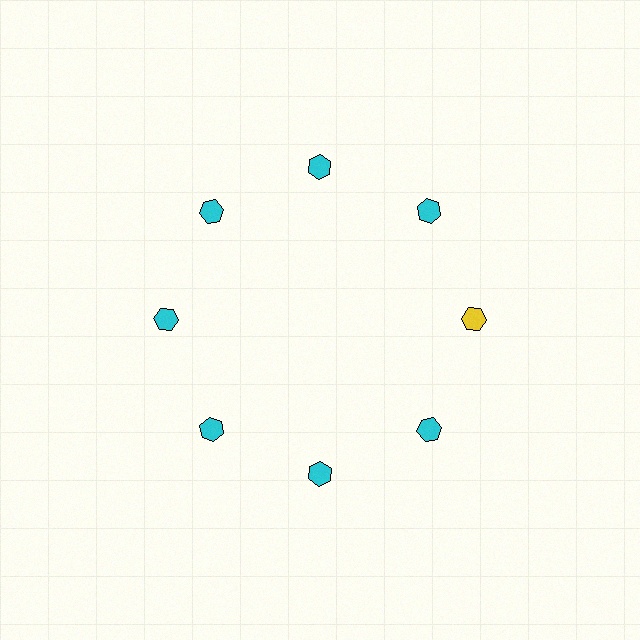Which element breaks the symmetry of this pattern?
The yellow hexagon at roughly the 3 o'clock position breaks the symmetry. All other shapes are cyan hexagons.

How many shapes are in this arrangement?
There are 8 shapes arranged in a ring pattern.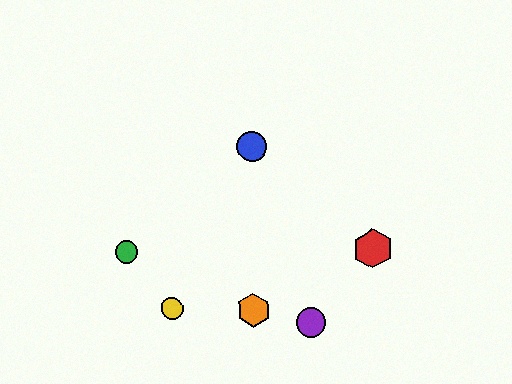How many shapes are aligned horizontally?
2 shapes (the red hexagon, the green circle) are aligned horizontally.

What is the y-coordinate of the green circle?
The green circle is at y≈252.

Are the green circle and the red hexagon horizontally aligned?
Yes, both are at y≈252.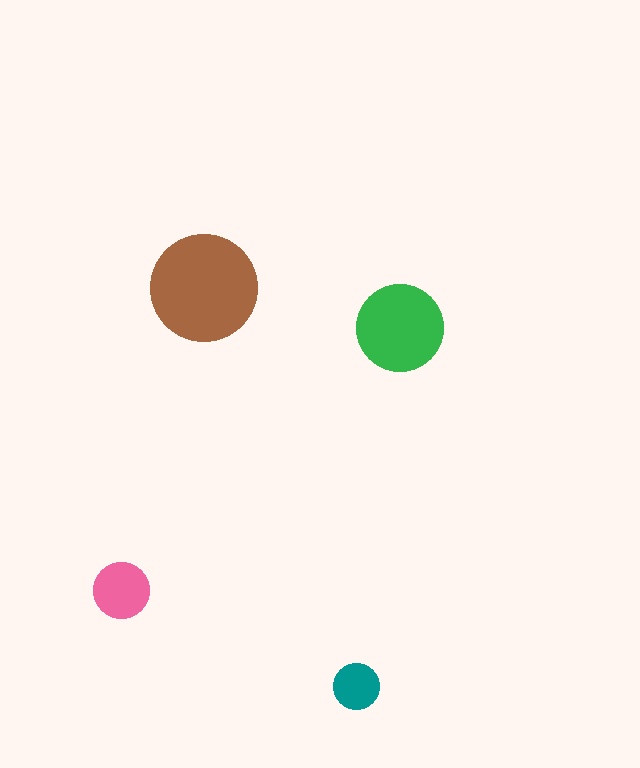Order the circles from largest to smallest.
the brown one, the green one, the pink one, the teal one.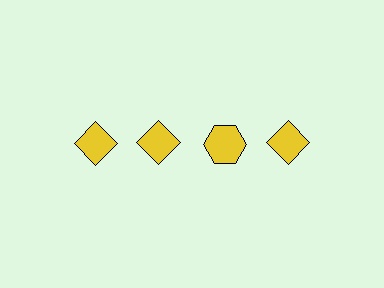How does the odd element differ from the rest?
It has a different shape: hexagon instead of diamond.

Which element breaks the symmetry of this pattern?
The yellow hexagon in the top row, center column breaks the symmetry. All other shapes are yellow diamonds.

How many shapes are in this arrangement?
There are 4 shapes arranged in a grid pattern.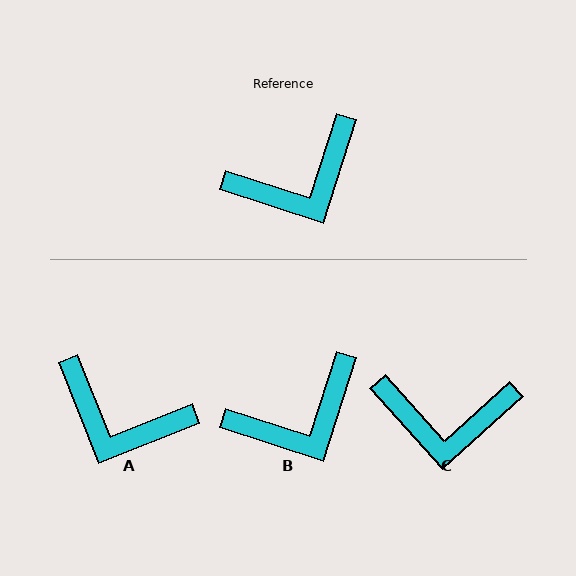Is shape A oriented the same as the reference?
No, it is off by about 50 degrees.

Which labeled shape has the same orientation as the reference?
B.